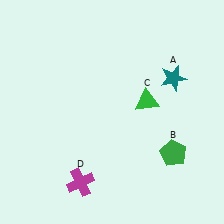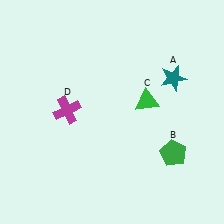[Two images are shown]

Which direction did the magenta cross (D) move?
The magenta cross (D) moved up.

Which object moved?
The magenta cross (D) moved up.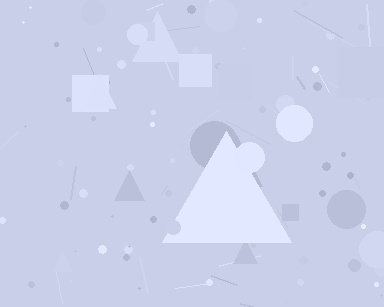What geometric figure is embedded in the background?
A triangle is embedded in the background.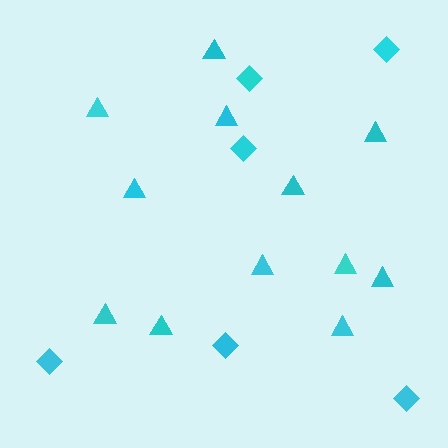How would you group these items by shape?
There are 2 groups: one group of diamonds (6) and one group of triangles (12).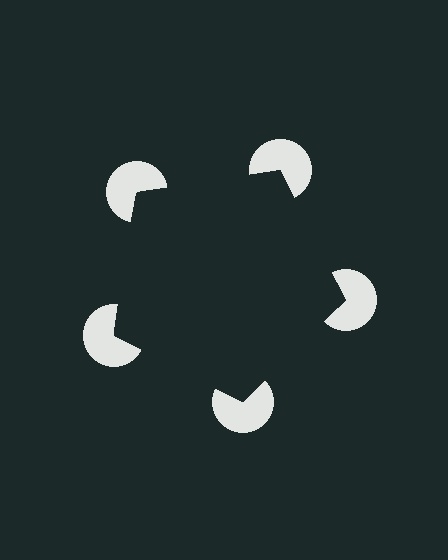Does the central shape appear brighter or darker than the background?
It typically appears slightly darker than the background, even though no actual brightness change is drawn.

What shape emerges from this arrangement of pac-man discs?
An illusory pentagon — its edges are inferred from the aligned wedge cuts in the pac-man discs, not physically drawn.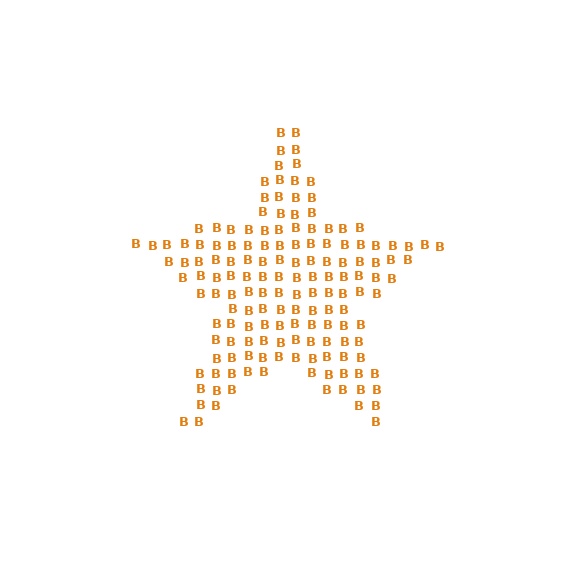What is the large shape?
The large shape is a star.